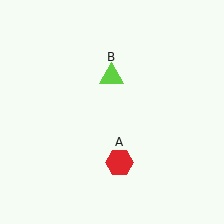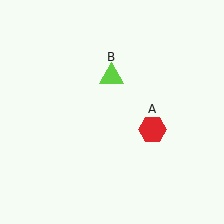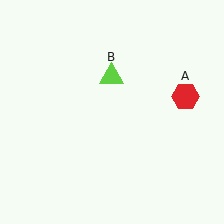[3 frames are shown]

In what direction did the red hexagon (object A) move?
The red hexagon (object A) moved up and to the right.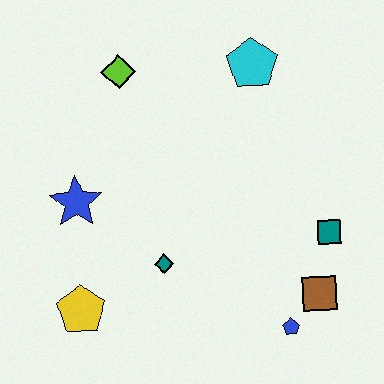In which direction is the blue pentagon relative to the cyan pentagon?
The blue pentagon is below the cyan pentagon.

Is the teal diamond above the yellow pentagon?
Yes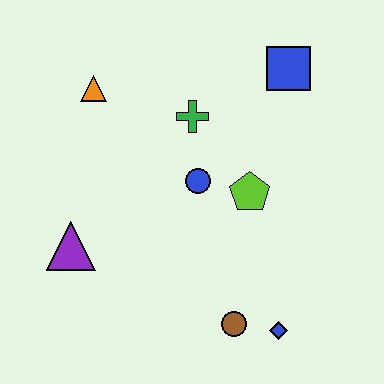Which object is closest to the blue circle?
The lime pentagon is closest to the blue circle.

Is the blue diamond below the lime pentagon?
Yes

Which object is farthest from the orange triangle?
The blue diamond is farthest from the orange triangle.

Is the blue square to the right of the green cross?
Yes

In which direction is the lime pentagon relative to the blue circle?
The lime pentagon is to the right of the blue circle.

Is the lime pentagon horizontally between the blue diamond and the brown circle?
Yes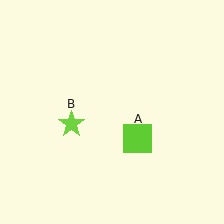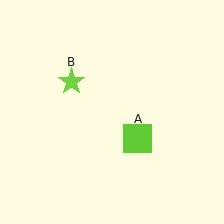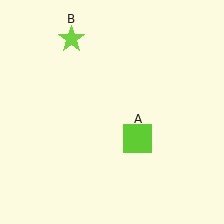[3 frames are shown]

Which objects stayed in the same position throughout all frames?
Lime square (object A) remained stationary.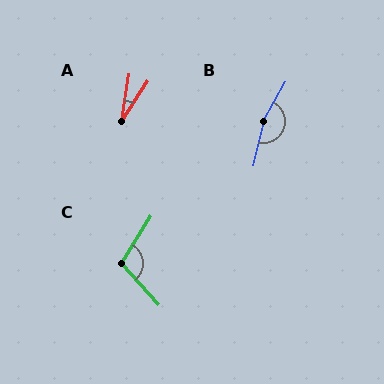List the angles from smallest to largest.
A (24°), C (107°), B (163°).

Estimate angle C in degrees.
Approximately 107 degrees.